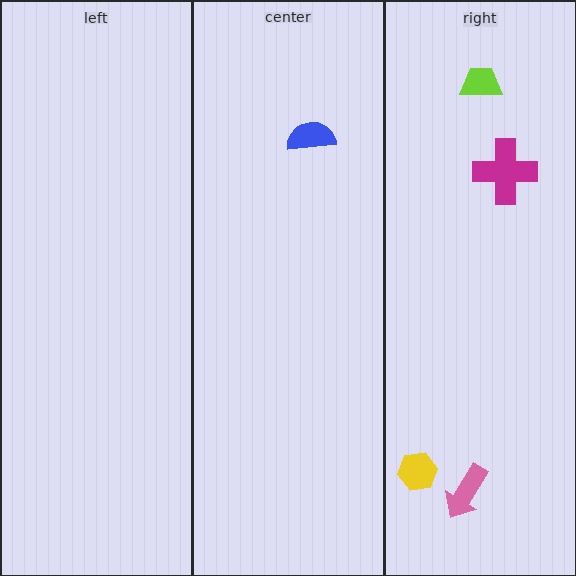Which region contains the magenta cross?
The right region.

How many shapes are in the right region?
4.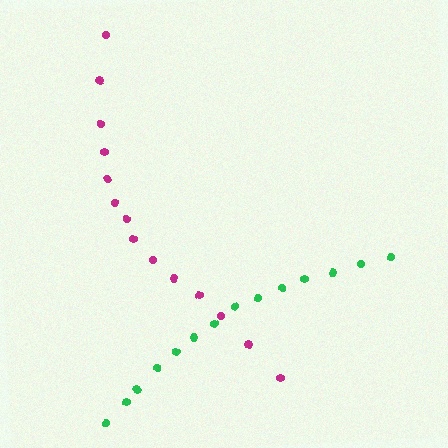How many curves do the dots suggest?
There are 2 distinct paths.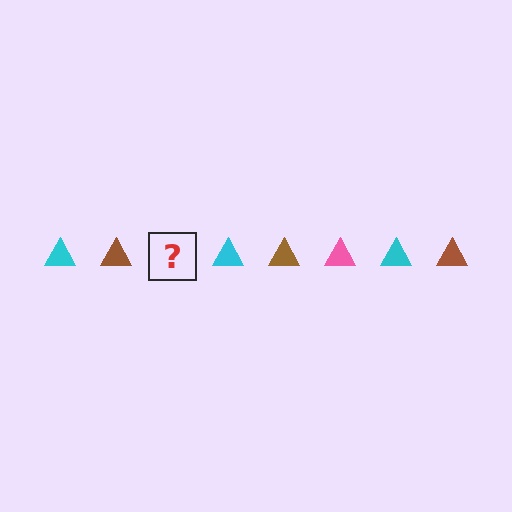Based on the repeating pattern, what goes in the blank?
The blank should be a pink triangle.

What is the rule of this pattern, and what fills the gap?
The rule is that the pattern cycles through cyan, brown, pink triangles. The gap should be filled with a pink triangle.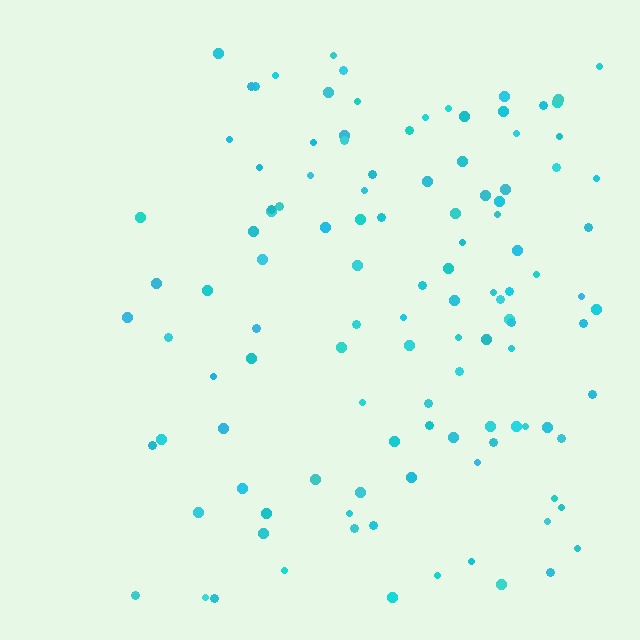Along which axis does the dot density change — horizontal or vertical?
Horizontal.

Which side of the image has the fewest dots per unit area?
The left.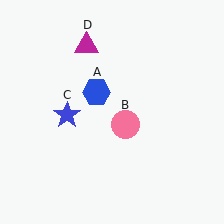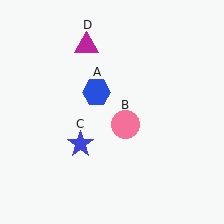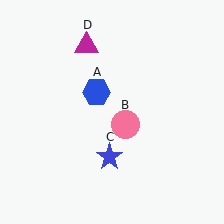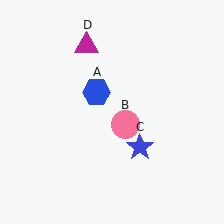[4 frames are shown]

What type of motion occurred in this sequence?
The blue star (object C) rotated counterclockwise around the center of the scene.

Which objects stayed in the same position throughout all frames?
Blue hexagon (object A) and pink circle (object B) and magenta triangle (object D) remained stationary.